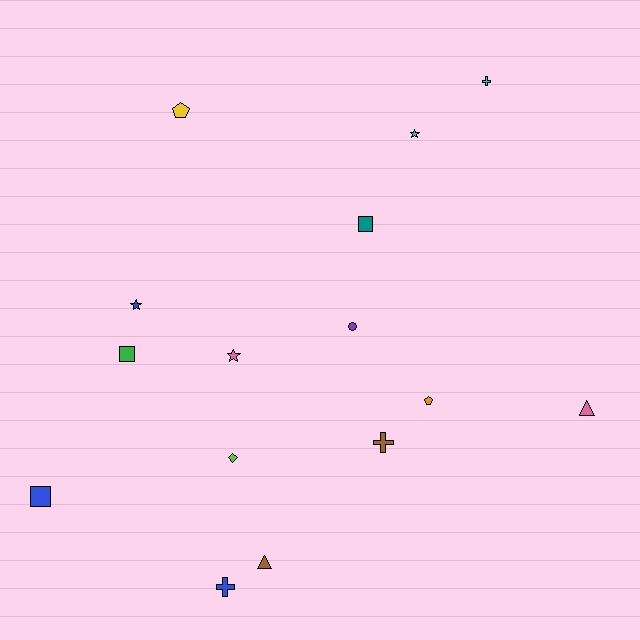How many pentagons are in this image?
There are 2 pentagons.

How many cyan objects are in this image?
There are 2 cyan objects.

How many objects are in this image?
There are 15 objects.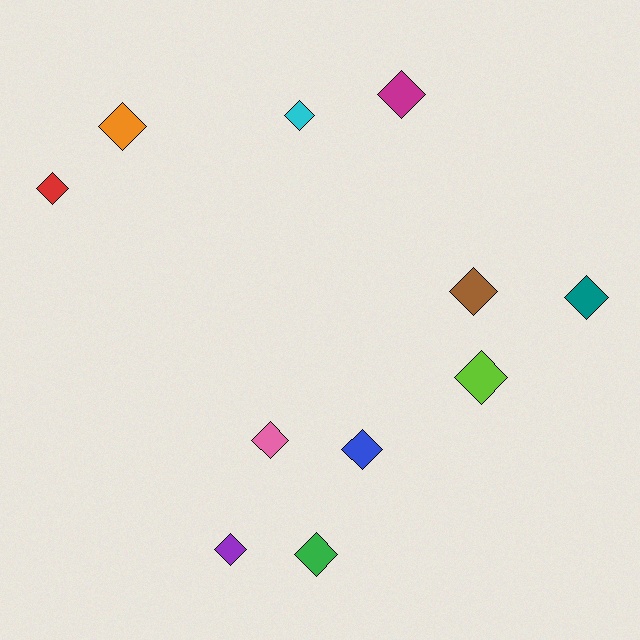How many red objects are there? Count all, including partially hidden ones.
There is 1 red object.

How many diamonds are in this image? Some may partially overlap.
There are 11 diamonds.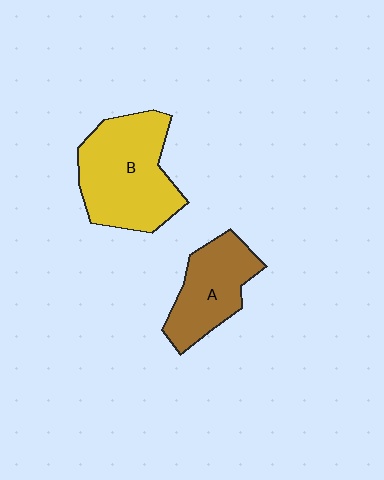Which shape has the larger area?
Shape B (yellow).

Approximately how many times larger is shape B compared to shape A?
Approximately 1.5 times.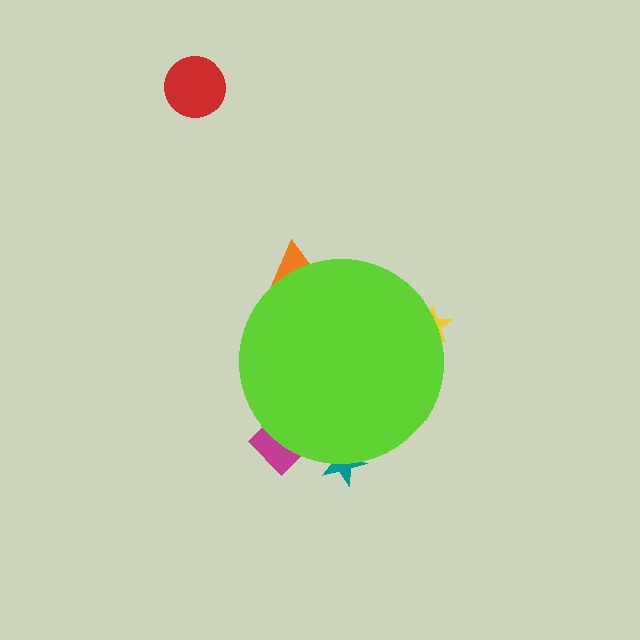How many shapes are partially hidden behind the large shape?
4 shapes are partially hidden.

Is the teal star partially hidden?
Yes, the teal star is partially hidden behind the lime circle.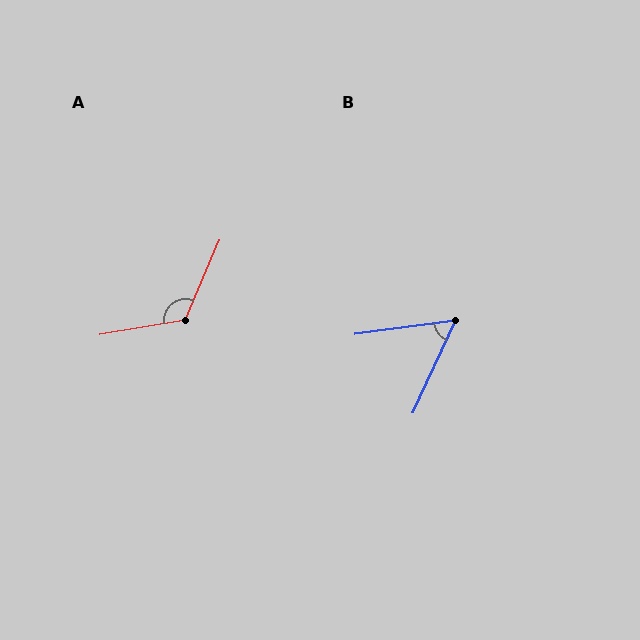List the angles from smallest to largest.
B (58°), A (123°).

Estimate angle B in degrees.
Approximately 58 degrees.